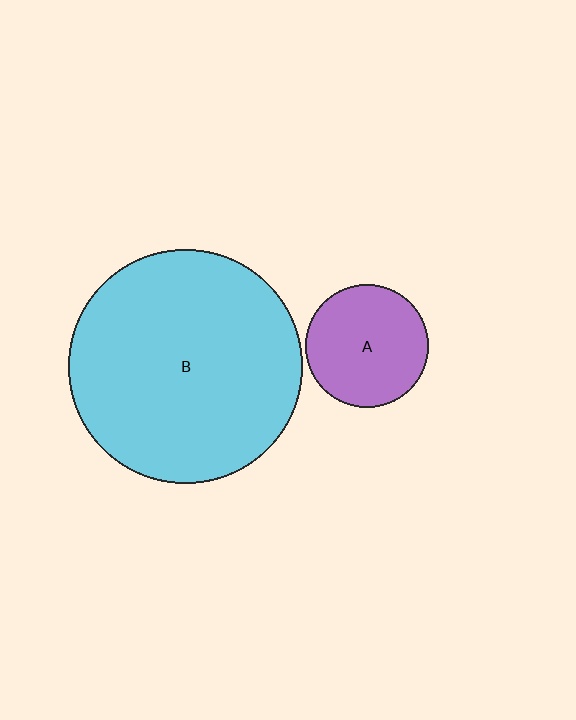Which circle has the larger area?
Circle B (cyan).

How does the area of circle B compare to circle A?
Approximately 3.6 times.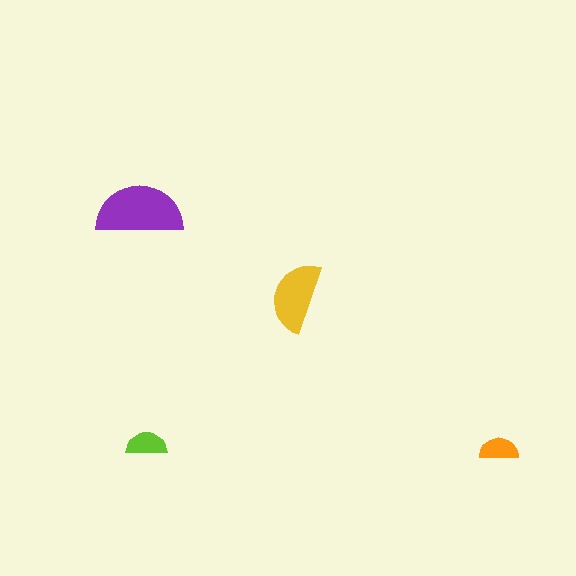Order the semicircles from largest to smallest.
the purple one, the yellow one, the lime one, the orange one.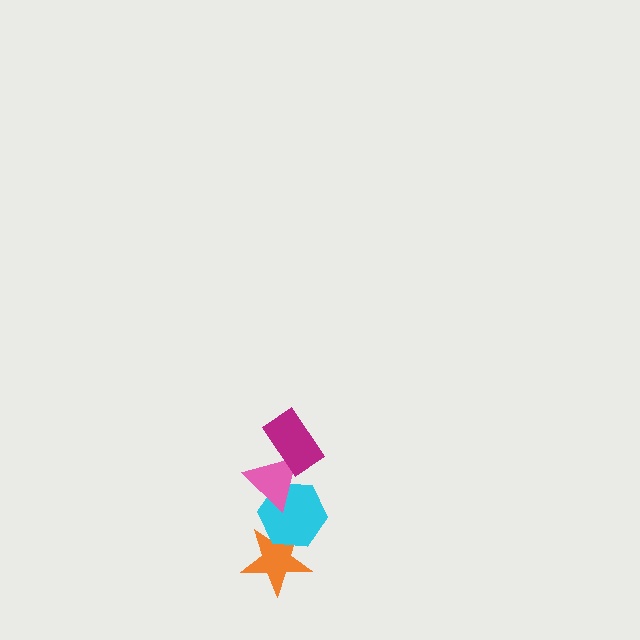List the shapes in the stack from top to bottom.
From top to bottom: the magenta rectangle, the pink triangle, the cyan hexagon, the orange star.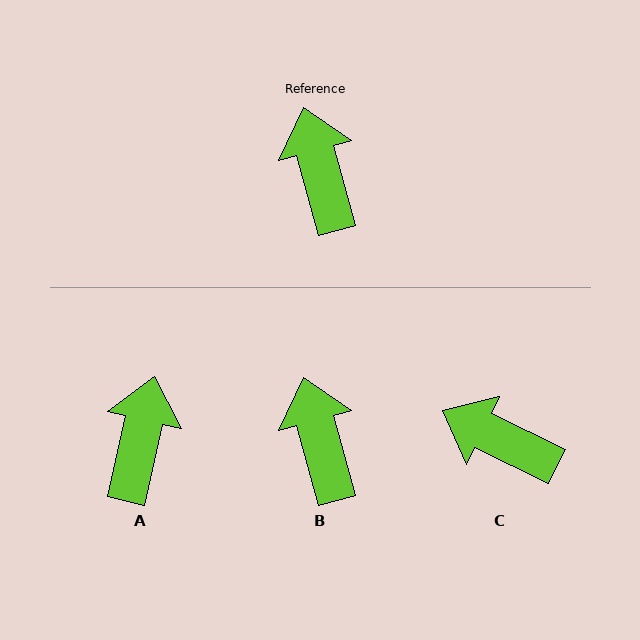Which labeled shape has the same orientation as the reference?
B.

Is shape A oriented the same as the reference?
No, it is off by about 28 degrees.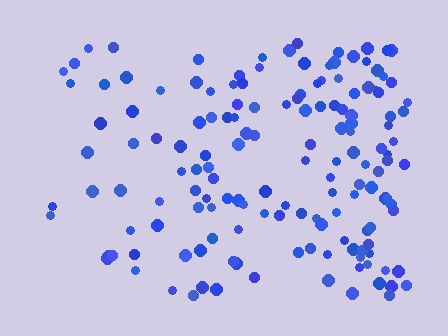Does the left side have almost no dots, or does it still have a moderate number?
Still a moderate number, just noticeably fewer than the right.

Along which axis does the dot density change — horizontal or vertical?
Horizontal.